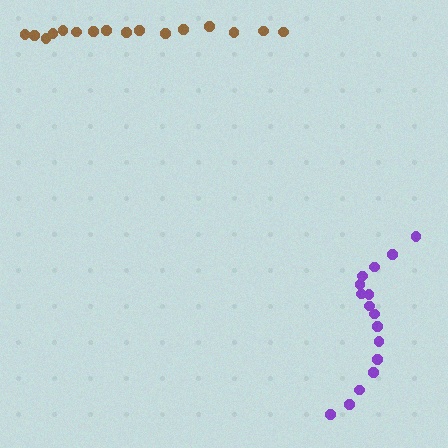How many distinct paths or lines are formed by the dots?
There are 2 distinct paths.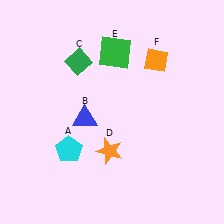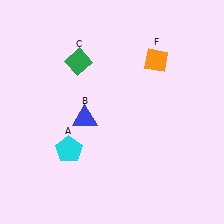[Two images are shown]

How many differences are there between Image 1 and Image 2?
There are 2 differences between the two images.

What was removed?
The green square (E), the orange star (D) were removed in Image 2.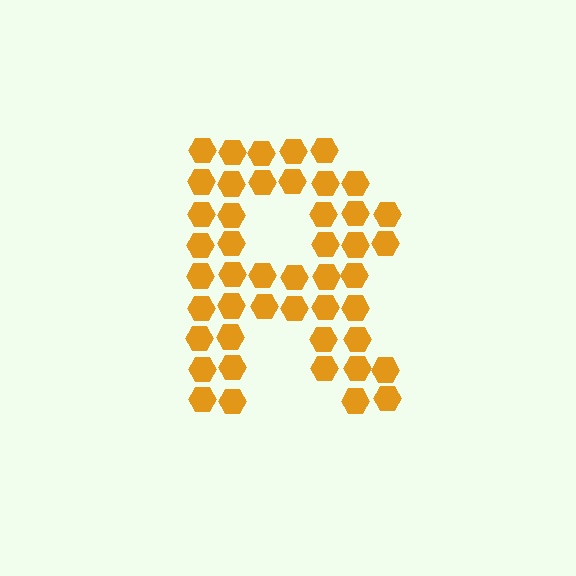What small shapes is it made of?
It is made of small hexagons.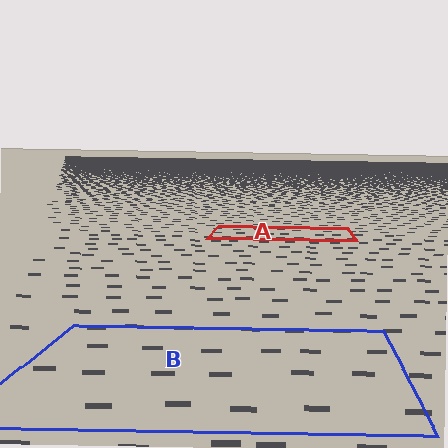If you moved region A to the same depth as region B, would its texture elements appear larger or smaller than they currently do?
They would appear larger. At a closer depth, the same texture elements are projected at a bigger on-screen size.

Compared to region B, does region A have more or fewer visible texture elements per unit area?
Region A has more texture elements per unit area — they are packed more densely because it is farther away.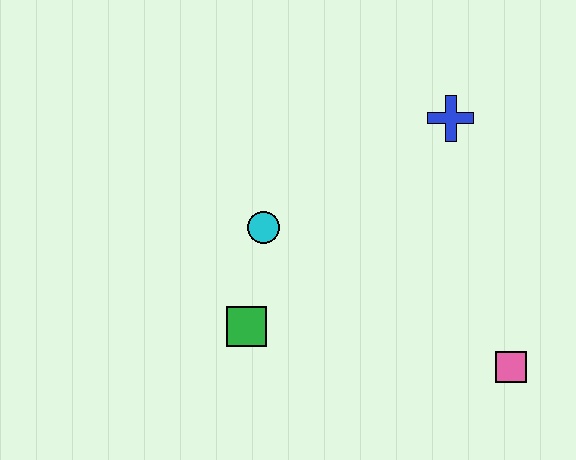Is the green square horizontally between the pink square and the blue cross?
No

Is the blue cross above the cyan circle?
Yes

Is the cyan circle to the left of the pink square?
Yes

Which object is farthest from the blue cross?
The green square is farthest from the blue cross.